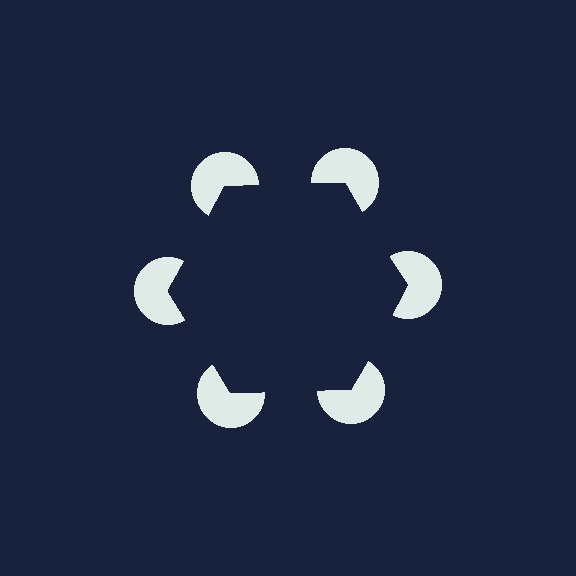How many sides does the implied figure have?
6 sides.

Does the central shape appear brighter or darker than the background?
It typically appears slightly darker than the background, even though no actual brightness change is drawn.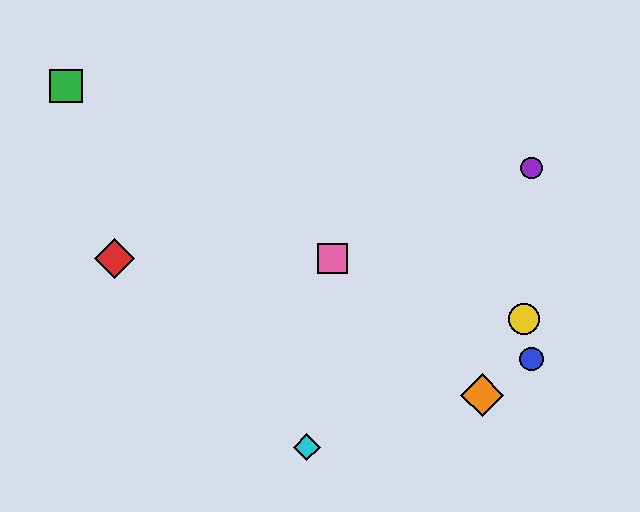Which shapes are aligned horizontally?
The red diamond, the pink square are aligned horizontally.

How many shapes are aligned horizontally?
2 shapes (the red diamond, the pink square) are aligned horizontally.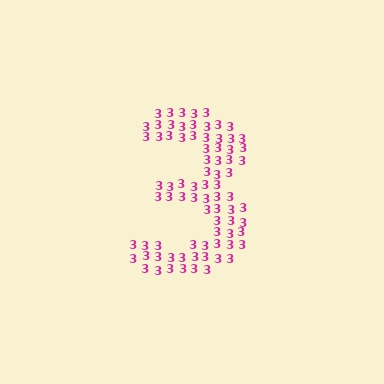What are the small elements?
The small elements are digit 3's.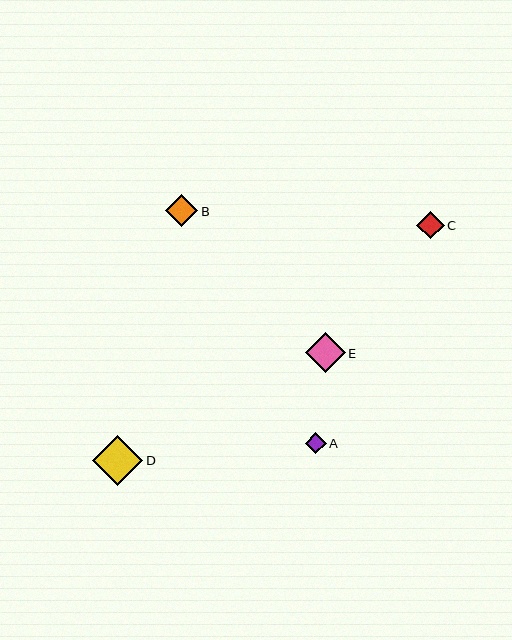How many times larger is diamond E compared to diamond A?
Diamond E is approximately 1.9 times the size of diamond A.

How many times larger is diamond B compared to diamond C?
Diamond B is approximately 1.2 times the size of diamond C.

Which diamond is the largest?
Diamond D is the largest with a size of approximately 50 pixels.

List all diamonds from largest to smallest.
From largest to smallest: D, E, B, C, A.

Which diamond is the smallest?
Diamond A is the smallest with a size of approximately 20 pixels.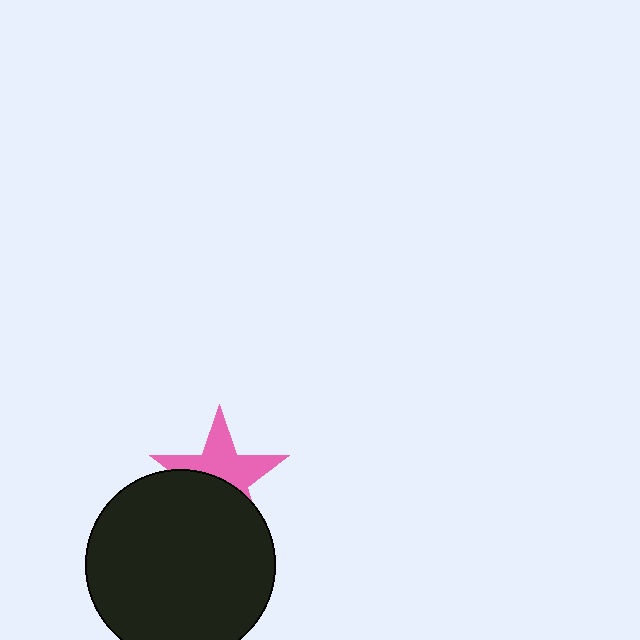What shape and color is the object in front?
The object in front is a black circle.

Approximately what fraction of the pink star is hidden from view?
Roughly 46% of the pink star is hidden behind the black circle.